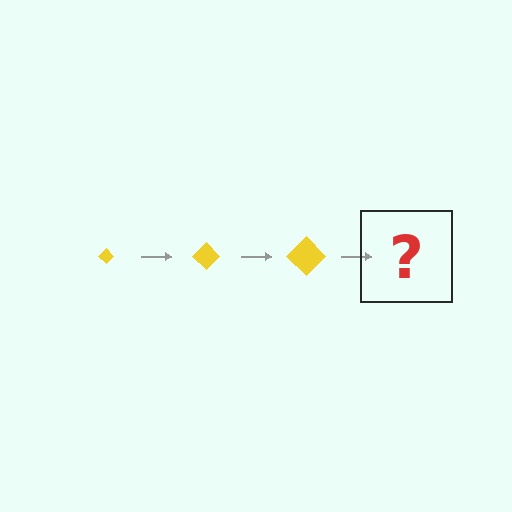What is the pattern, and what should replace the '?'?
The pattern is that the diamond gets progressively larger each step. The '?' should be a yellow diamond, larger than the previous one.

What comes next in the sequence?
The next element should be a yellow diamond, larger than the previous one.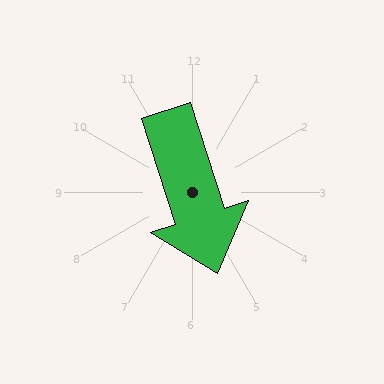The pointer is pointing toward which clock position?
Roughly 5 o'clock.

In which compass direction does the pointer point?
South.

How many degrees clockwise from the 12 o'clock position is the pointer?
Approximately 162 degrees.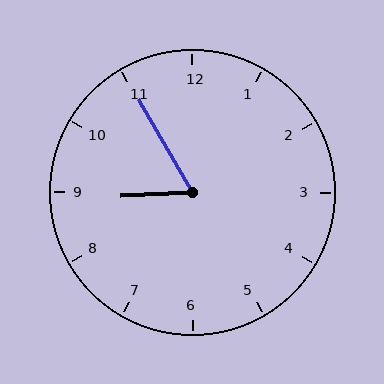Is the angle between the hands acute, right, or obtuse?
It is acute.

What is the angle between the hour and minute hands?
Approximately 62 degrees.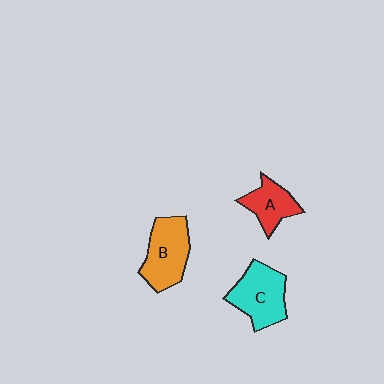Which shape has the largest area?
Shape C (cyan).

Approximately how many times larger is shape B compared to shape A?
Approximately 1.5 times.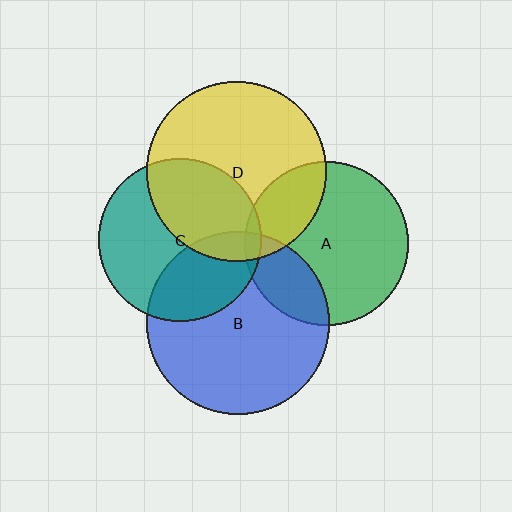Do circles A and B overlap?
Yes.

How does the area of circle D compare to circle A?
Approximately 1.2 times.